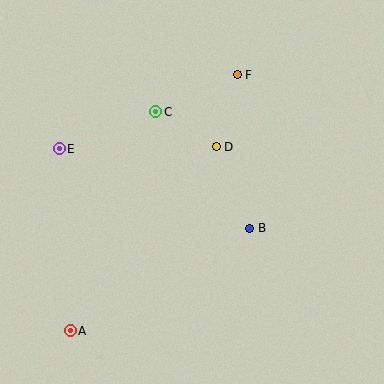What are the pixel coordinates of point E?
Point E is at (59, 149).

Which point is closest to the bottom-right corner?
Point B is closest to the bottom-right corner.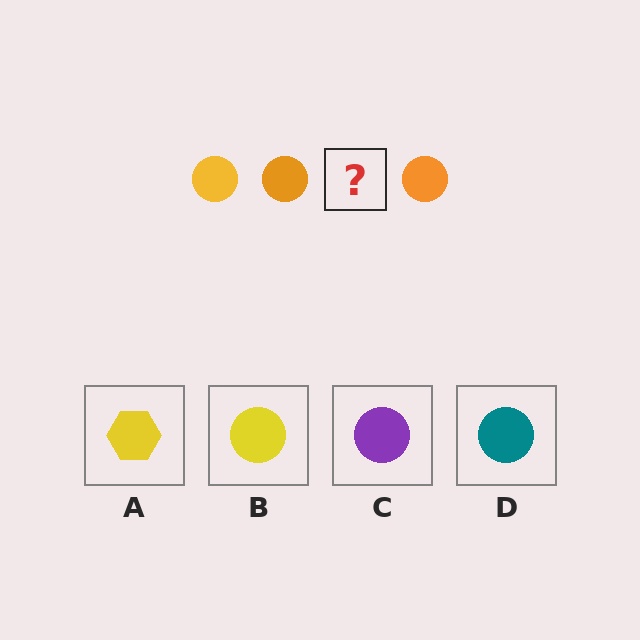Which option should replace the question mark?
Option B.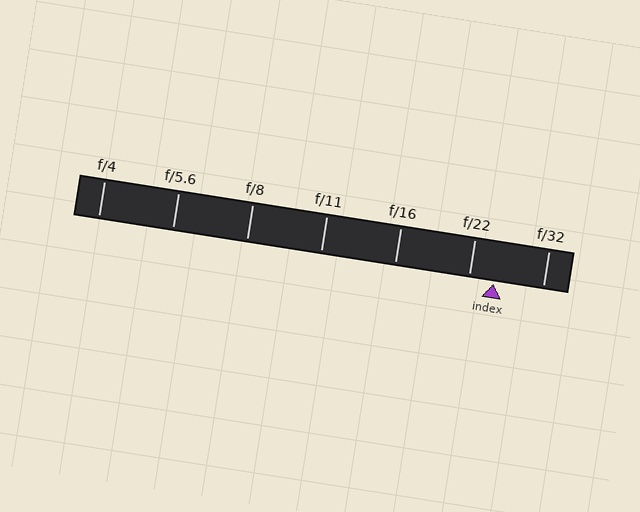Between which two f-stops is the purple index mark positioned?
The index mark is between f/22 and f/32.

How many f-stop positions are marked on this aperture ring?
There are 7 f-stop positions marked.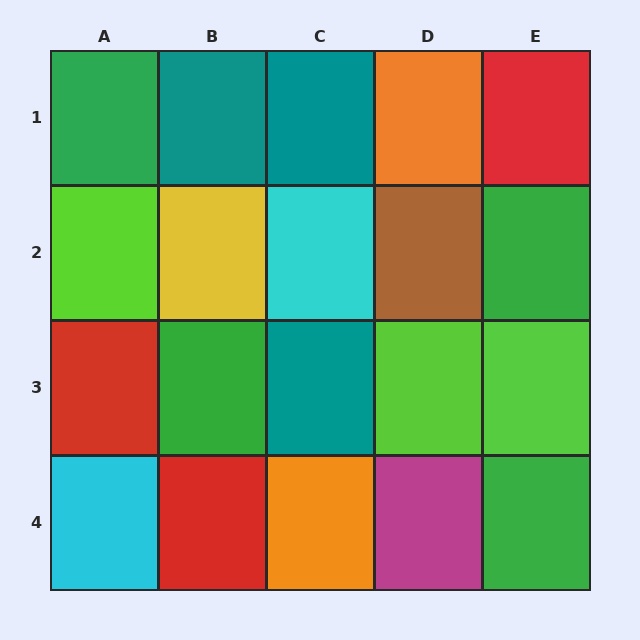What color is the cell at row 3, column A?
Red.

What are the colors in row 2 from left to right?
Lime, yellow, cyan, brown, green.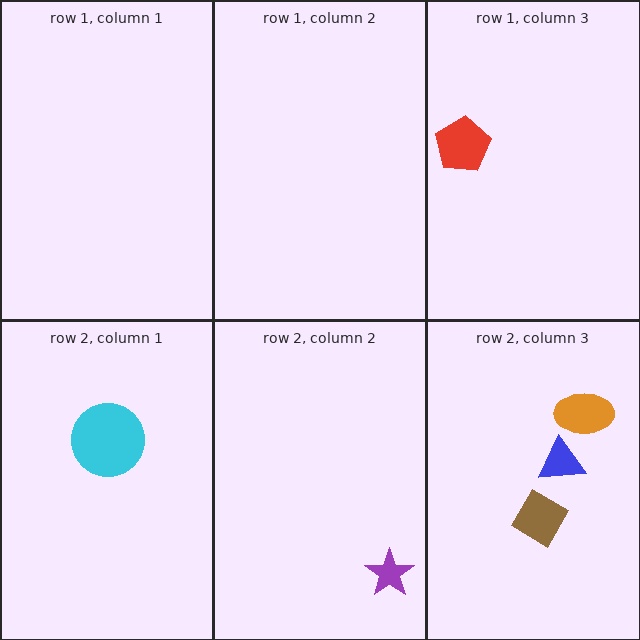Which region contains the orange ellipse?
The row 2, column 3 region.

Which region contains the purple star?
The row 2, column 2 region.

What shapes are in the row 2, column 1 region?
The cyan circle.